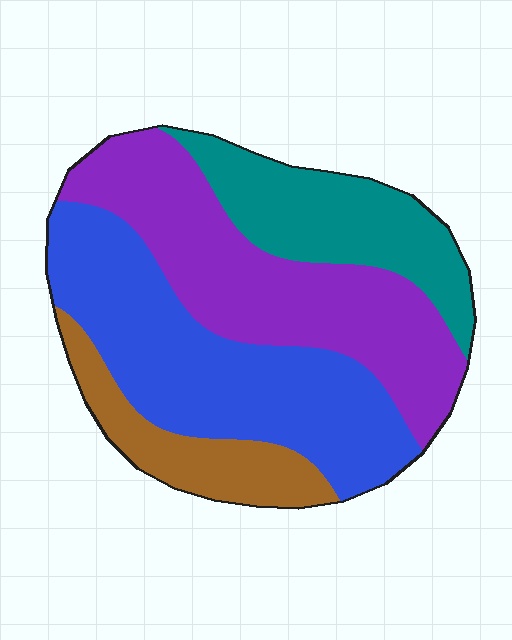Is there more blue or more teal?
Blue.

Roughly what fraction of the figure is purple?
Purple takes up about one third (1/3) of the figure.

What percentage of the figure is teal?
Teal takes up about one fifth (1/5) of the figure.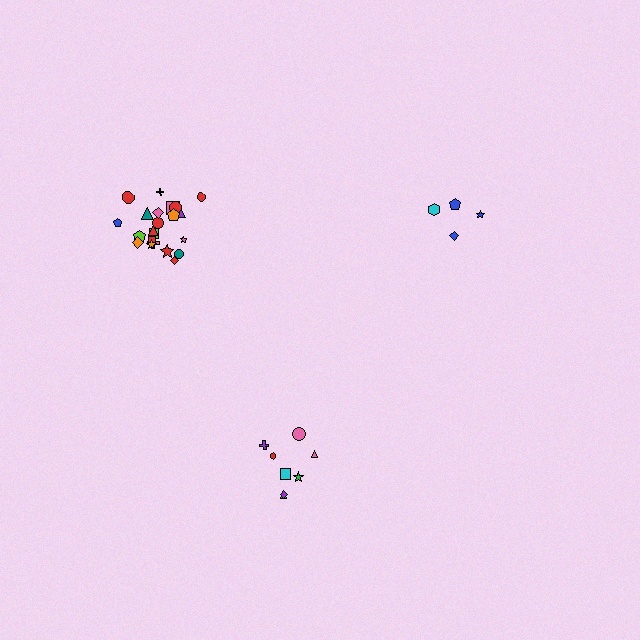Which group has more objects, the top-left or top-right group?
The top-left group.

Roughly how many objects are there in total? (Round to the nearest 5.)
Roughly 35 objects in total.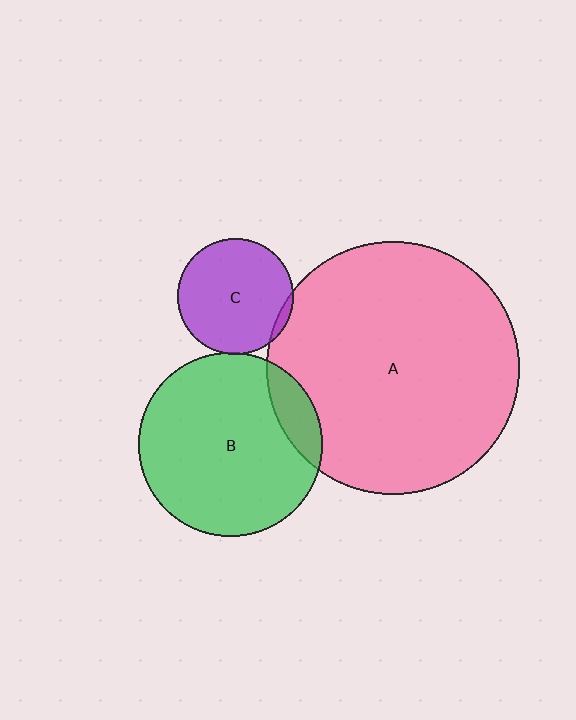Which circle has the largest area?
Circle A (pink).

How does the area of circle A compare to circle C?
Approximately 4.7 times.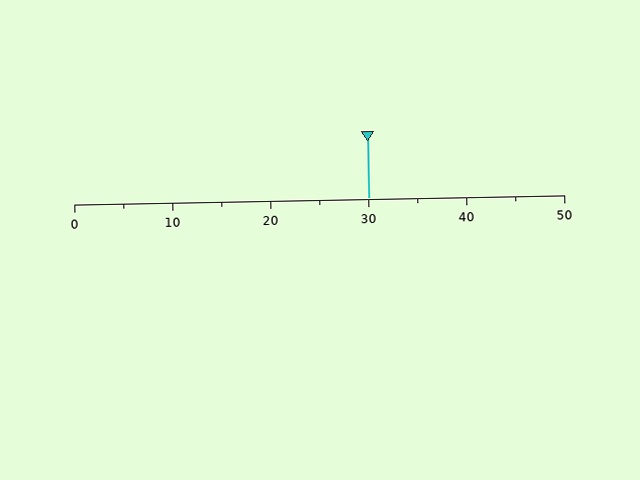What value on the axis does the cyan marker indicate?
The marker indicates approximately 30.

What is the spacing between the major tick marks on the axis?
The major ticks are spaced 10 apart.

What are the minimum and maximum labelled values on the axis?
The axis runs from 0 to 50.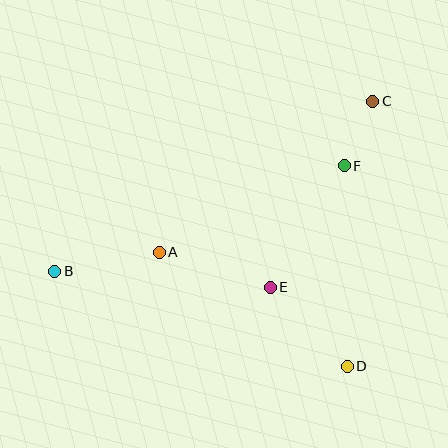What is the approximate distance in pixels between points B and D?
The distance between B and D is approximately 308 pixels.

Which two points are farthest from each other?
Points B and C are farthest from each other.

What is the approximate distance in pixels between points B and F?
The distance between B and F is approximately 308 pixels.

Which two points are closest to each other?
Points C and F are closest to each other.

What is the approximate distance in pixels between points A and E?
The distance between A and E is approximately 117 pixels.